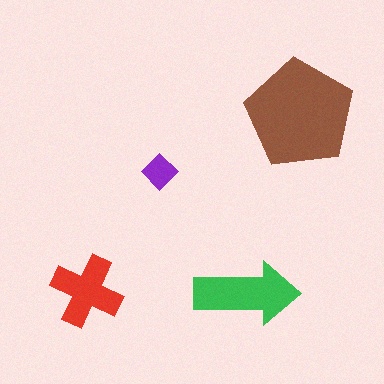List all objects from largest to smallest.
The brown pentagon, the green arrow, the red cross, the purple diamond.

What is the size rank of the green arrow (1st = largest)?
2nd.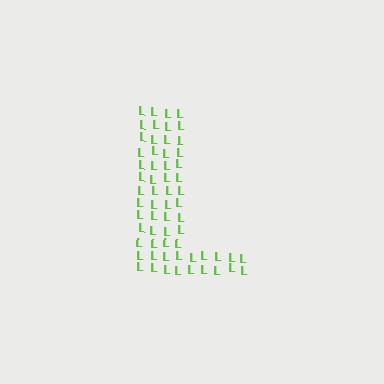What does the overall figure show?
The overall figure shows the letter L.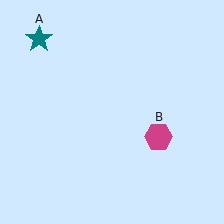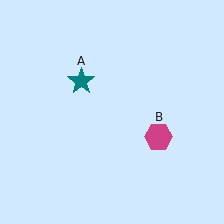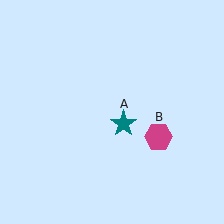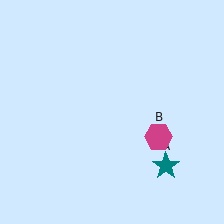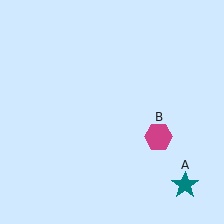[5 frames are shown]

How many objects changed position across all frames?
1 object changed position: teal star (object A).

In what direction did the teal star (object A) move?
The teal star (object A) moved down and to the right.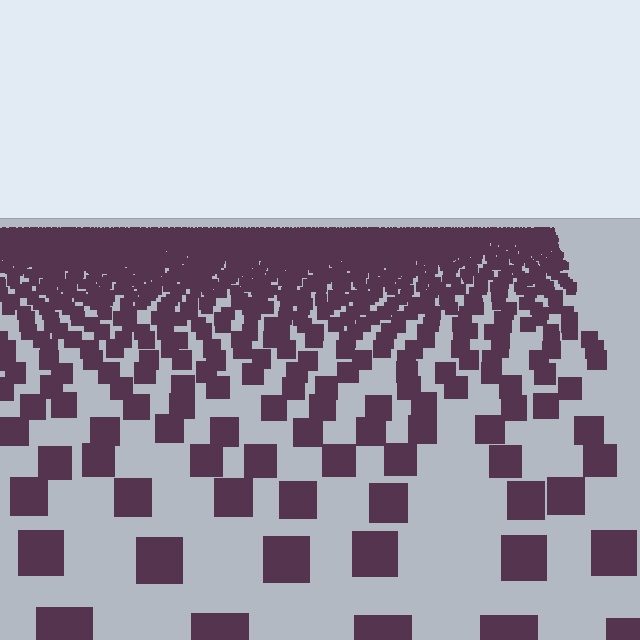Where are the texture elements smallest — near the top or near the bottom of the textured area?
Near the top.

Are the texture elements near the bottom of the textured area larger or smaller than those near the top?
Larger. Near the bottom, elements are closer to the viewer and appear at a bigger on-screen size.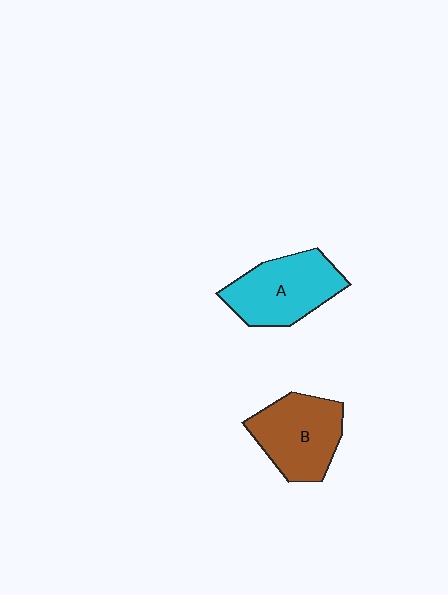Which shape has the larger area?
Shape A (cyan).